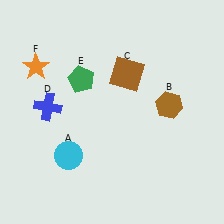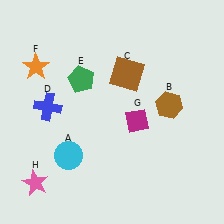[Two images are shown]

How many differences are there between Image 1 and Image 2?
There are 2 differences between the two images.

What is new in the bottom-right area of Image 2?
A magenta diamond (G) was added in the bottom-right area of Image 2.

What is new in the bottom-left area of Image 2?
A pink star (H) was added in the bottom-left area of Image 2.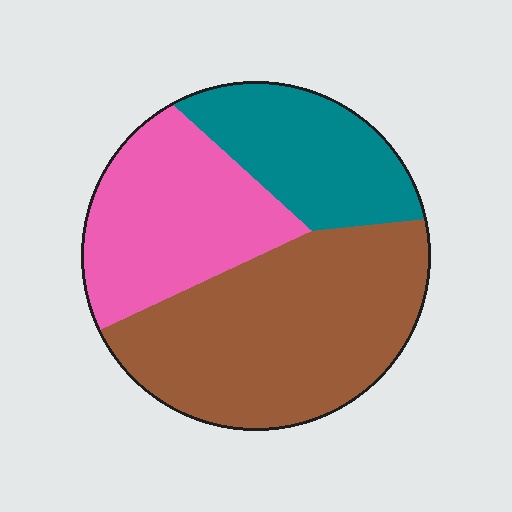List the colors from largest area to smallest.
From largest to smallest: brown, pink, teal.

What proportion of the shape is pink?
Pink takes up between a quarter and a half of the shape.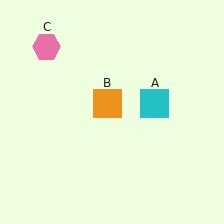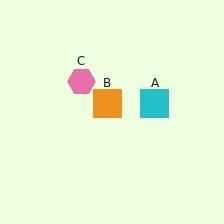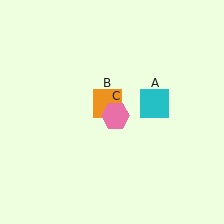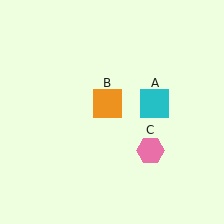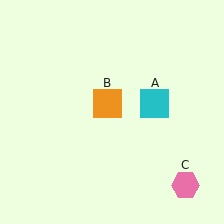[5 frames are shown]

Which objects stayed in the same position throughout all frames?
Cyan square (object A) and orange square (object B) remained stationary.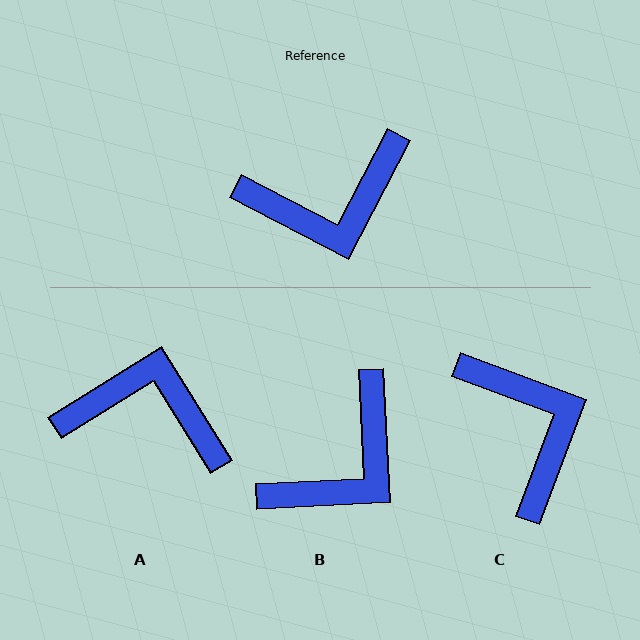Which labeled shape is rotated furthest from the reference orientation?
A, about 149 degrees away.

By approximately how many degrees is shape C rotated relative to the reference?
Approximately 97 degrees counter-clockwise.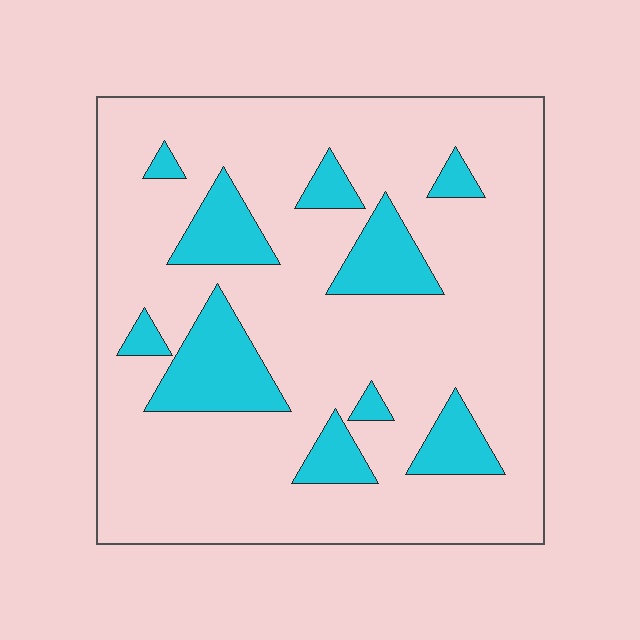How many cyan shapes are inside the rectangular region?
10.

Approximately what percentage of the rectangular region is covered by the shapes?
Approximately 20%.